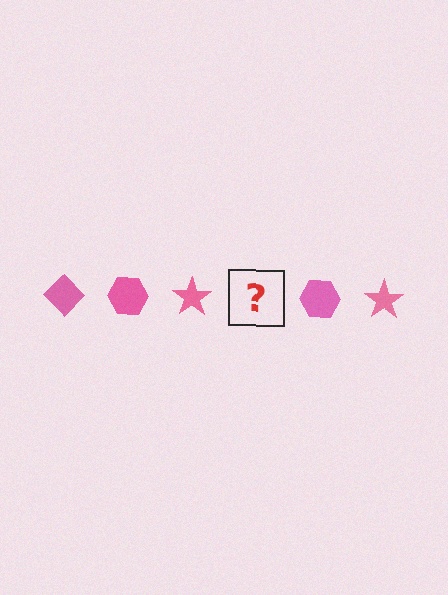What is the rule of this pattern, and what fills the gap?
The rule is that the pattern cycles through diamond, hexagon, star shapes in pink. The gap should be filled with a pink diamond.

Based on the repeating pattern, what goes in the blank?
The blank should be a pink diamond.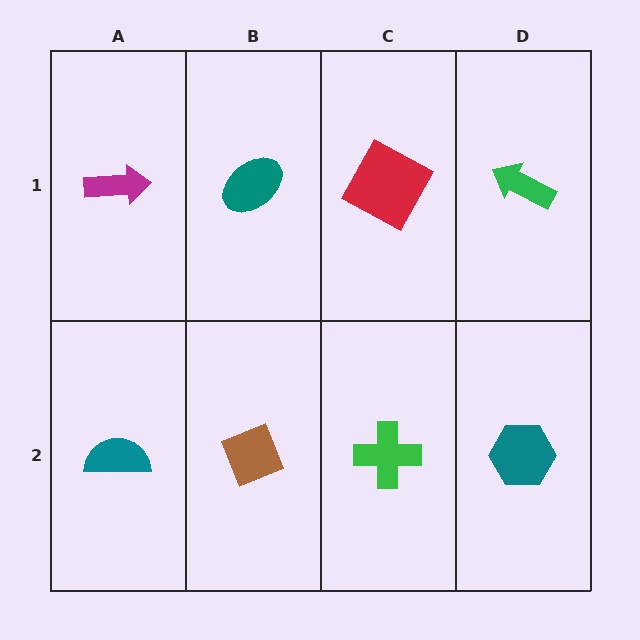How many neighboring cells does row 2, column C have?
3.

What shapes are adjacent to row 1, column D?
A teal hexagon (row 2, column D), a red square (row 1, column C).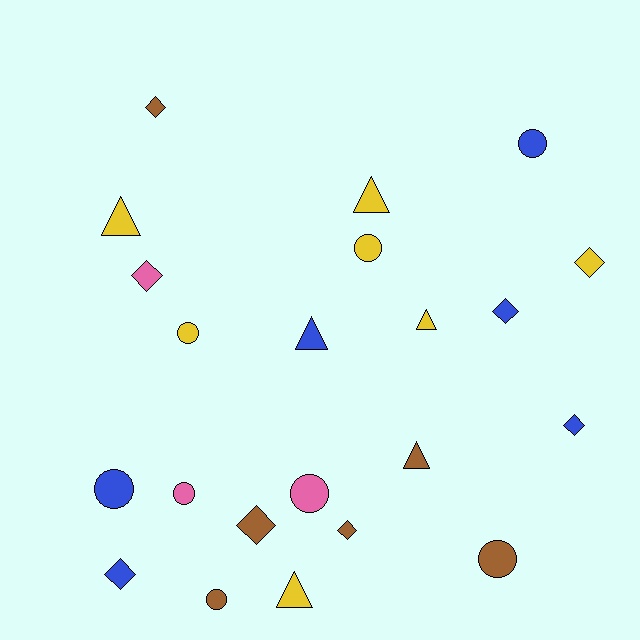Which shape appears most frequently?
Diamond, with 8 objects.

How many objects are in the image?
There are 22 objects.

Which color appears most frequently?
Yellow, with 7 objects.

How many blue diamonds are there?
There are 3 blue diamonds.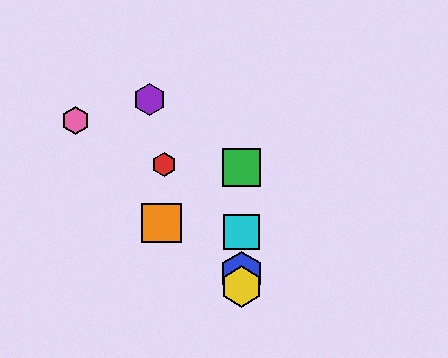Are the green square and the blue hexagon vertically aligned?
Yes, both are at x≈241.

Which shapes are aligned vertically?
The blue hexagon, the green square, the yellow hexagon, the cyan square are aligned vertically.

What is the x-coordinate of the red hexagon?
The red hexagon is at x≈164.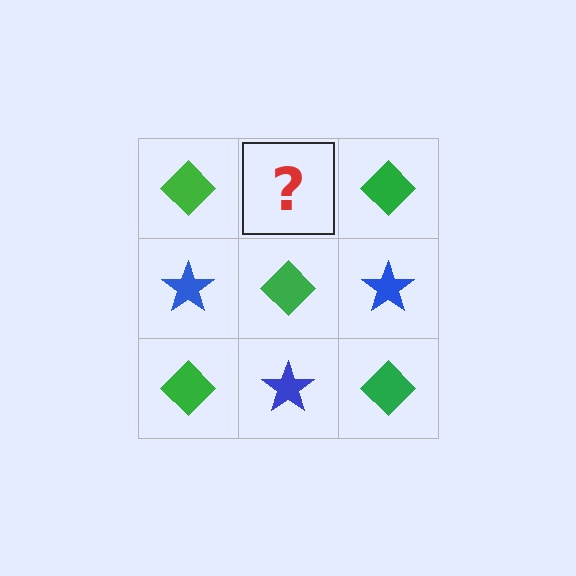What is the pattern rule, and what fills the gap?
The rule is that it alternates green diamond and blue star in a checkerboard pattern. The gap should be filled with a blue star.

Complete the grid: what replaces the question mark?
The question mark should be replaced with a blue star.